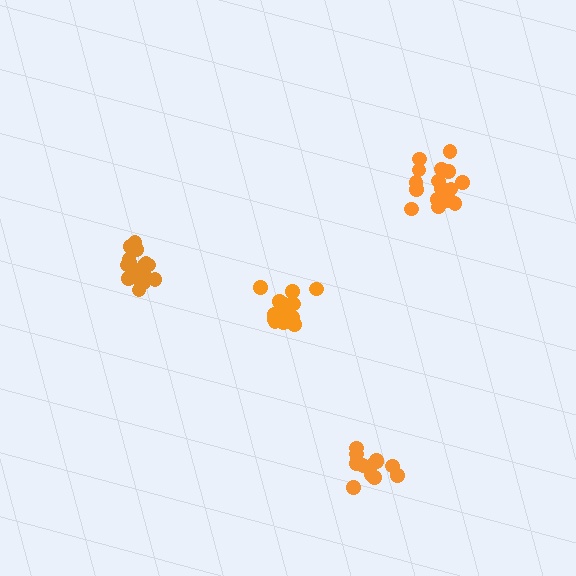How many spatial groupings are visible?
There are 4 spatial groupings.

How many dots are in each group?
Group 1: 15 dots, Group 2: 17 dots, Group 3: 17 dots, Group 4: 13 dots (62 total).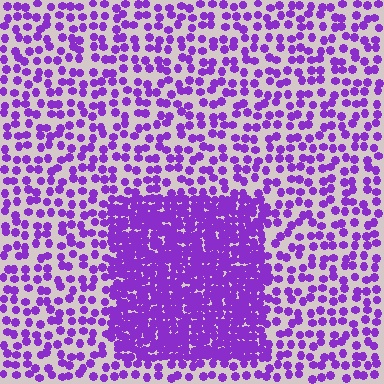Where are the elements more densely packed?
The elements are more densely packed inside the rectangle boundary.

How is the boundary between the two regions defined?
The boundary is defined by a change in element density (approximately 2.6x ratio). All elements are the same color, size, and shape.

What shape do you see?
I see a rectangle.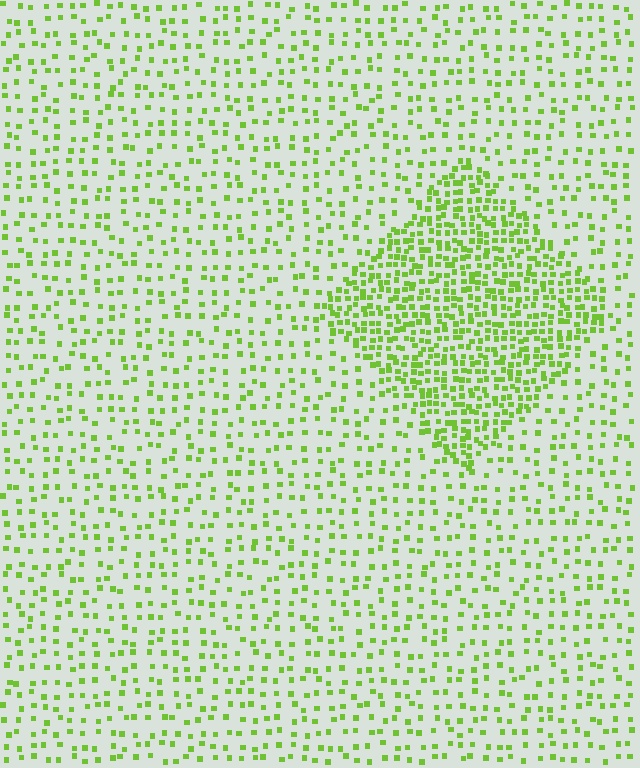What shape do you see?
I see a diamond.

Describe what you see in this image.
The image contains small lime elements arranged at two different densities. A diamond-shaped region is visible where the elements are more densely packed than the surrounding area.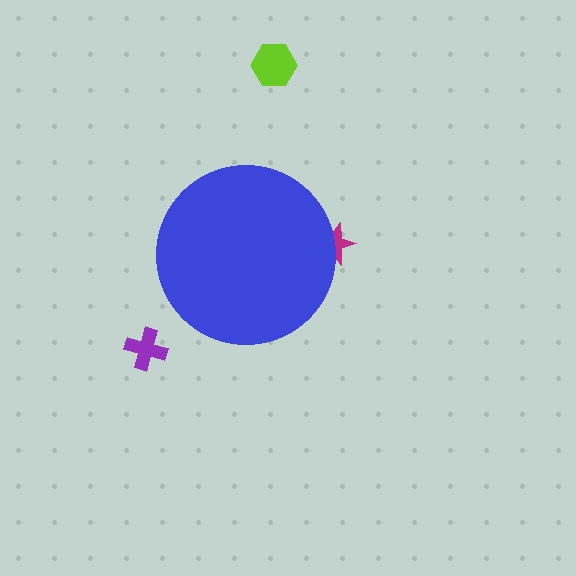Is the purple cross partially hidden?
No, the purple cross is fully visible.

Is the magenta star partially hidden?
Yes, the magenta star is partially hidden behind the blue circle.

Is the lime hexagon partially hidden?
No, the lime hexagon is fully visible.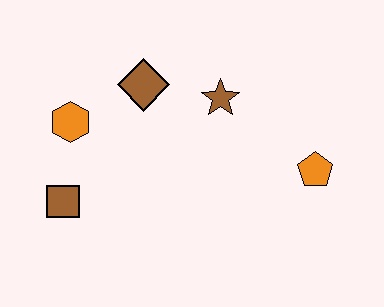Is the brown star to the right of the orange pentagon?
No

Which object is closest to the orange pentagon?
The brown star is closest to the orange pentagon.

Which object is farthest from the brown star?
The brown square is farthest from the brown star.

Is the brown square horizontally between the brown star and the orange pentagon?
No